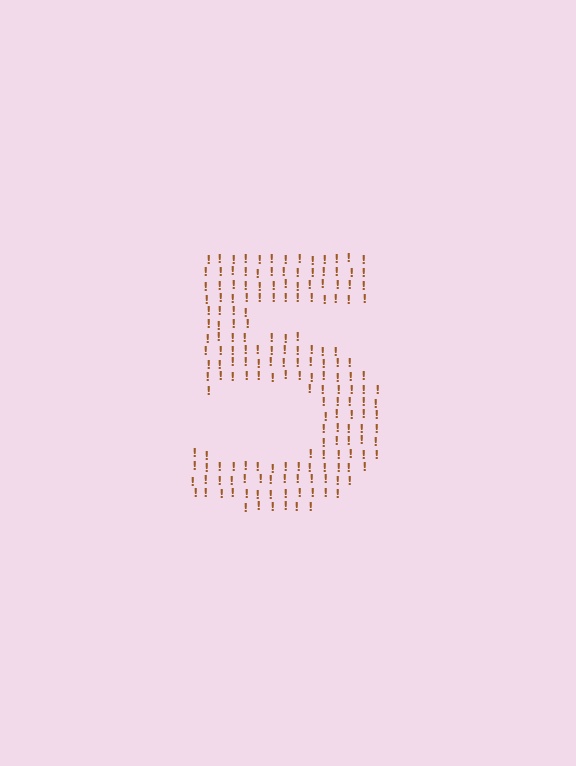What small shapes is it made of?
It is made of small exclamation marks.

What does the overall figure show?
The overall figure shows the digit 5.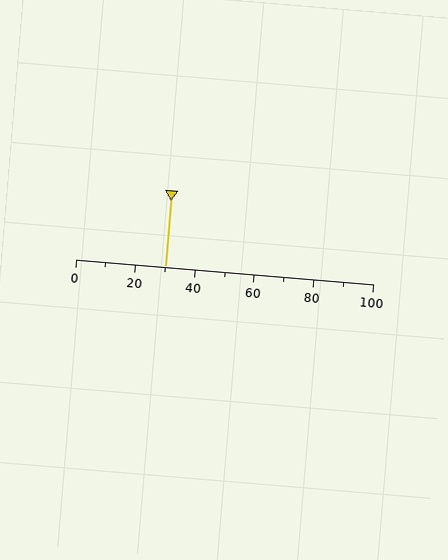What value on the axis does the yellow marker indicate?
The marker indicates approximately 30.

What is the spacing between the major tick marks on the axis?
The major ticks are spaced 20 apart.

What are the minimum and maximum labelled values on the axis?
The axis runs from 0 to 100.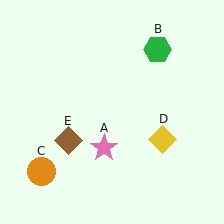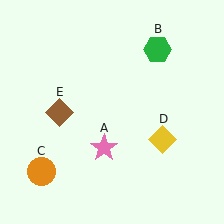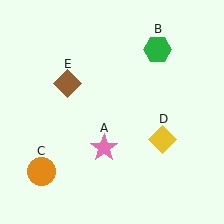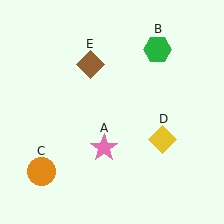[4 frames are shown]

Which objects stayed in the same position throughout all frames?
Pink star (object A) and green hexagon (object B) and orange circle (object C) and yellow diamond (object D) remained stationary.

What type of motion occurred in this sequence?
The brown diamond (object E) rotated clockwise around the center of the scene.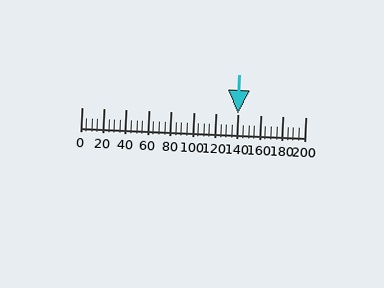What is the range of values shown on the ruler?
The ruler shows values from 0 to 200.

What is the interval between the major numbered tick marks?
The major tick marks are spaced 20 units apart.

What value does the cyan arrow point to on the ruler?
The cyan arrow points to approximately 140.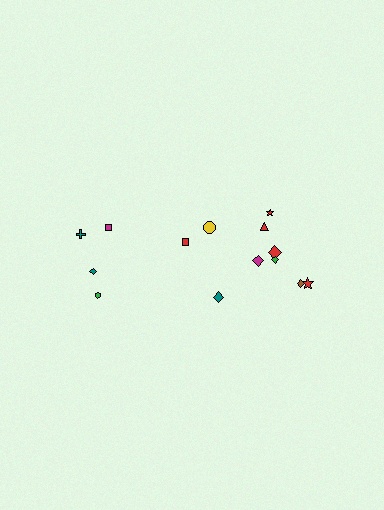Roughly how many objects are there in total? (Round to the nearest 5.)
Roughly 15 objects in total.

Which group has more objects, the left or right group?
The right group.